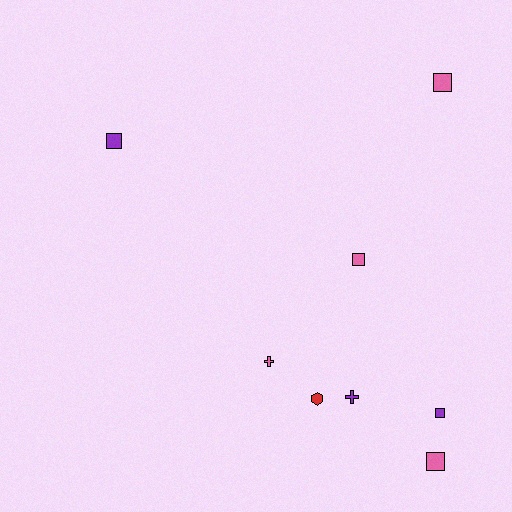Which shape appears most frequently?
Square, with 5 objects.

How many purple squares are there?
There are 2 purple squares.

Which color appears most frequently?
Pink, with 4 objects.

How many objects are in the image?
There are 8 objects.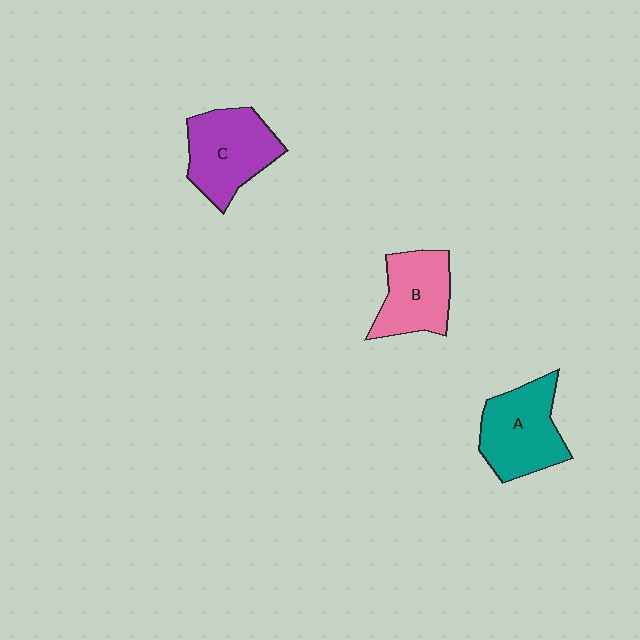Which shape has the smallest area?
Shape B (pink).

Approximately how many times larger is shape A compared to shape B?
Approximately 1.2 times.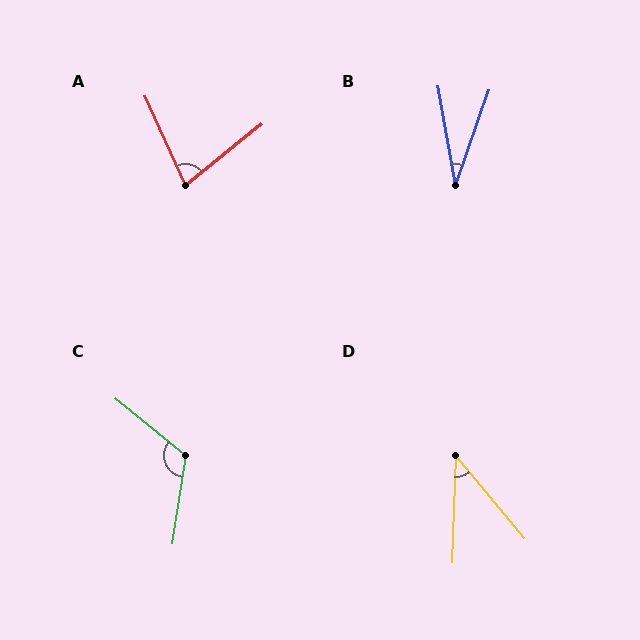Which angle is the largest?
C, at approximately 120 degrees.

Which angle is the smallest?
B, at approximately 29 degrees.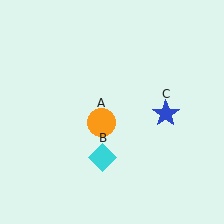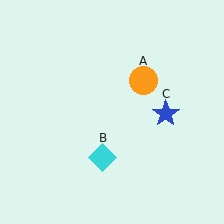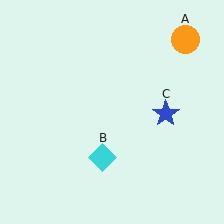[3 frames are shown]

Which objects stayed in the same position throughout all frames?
Cyan diamond (object B) and blue star (object C) remained stationary.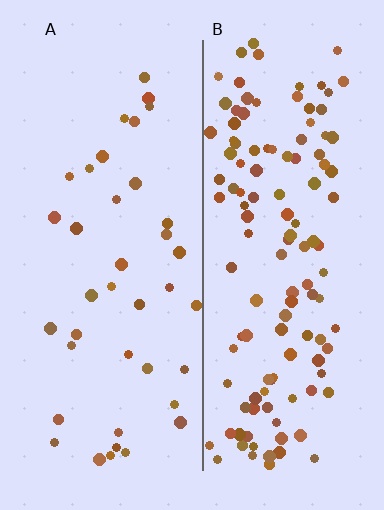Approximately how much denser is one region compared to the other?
Approximately 3.3× — region B over region A.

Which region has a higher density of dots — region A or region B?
B (the right).